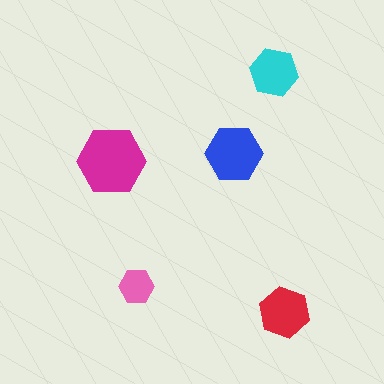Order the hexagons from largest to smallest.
the magenta one, the blue one, the red one, the cyan one, the pink one.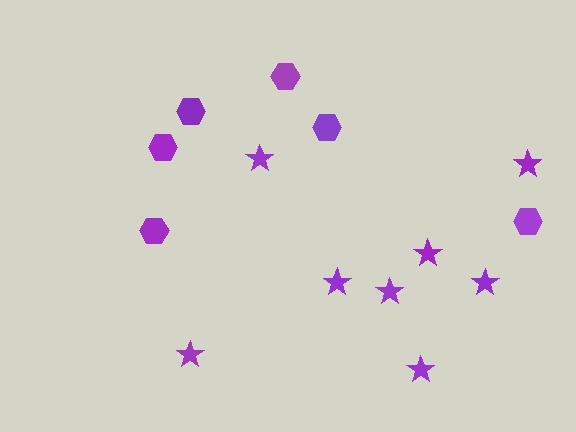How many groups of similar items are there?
There are 2 groups: one group of hexagons (6) and one group of stars (8).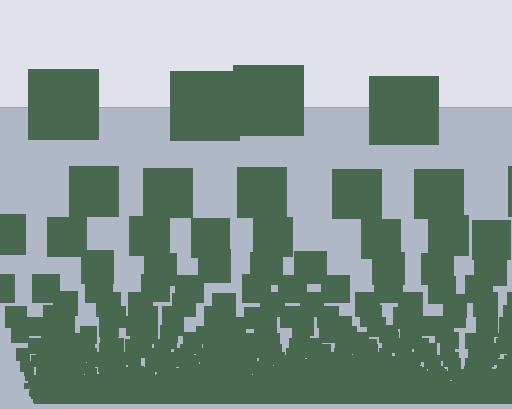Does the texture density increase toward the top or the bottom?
Density increases toward the bottom.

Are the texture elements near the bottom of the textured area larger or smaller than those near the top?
Smaller. The gradient is inverted — elements near the bottom are smaller and denser.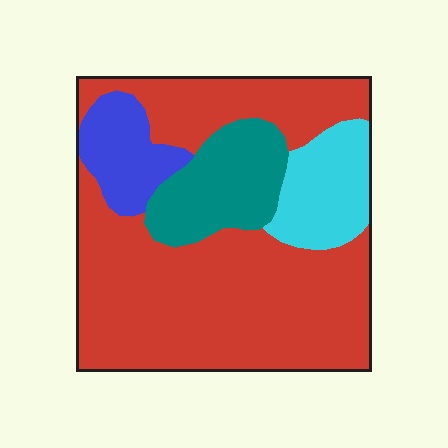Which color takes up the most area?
Red, at roughly 65%.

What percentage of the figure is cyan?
Cyan covers around 10% of the figure.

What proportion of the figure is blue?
Blue takes up less than a sixth of the figure.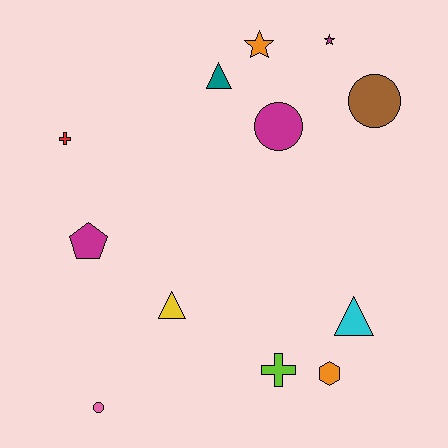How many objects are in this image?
There are 12 objects.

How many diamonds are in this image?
There are no diamonds.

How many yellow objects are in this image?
There is 1 yellow object.